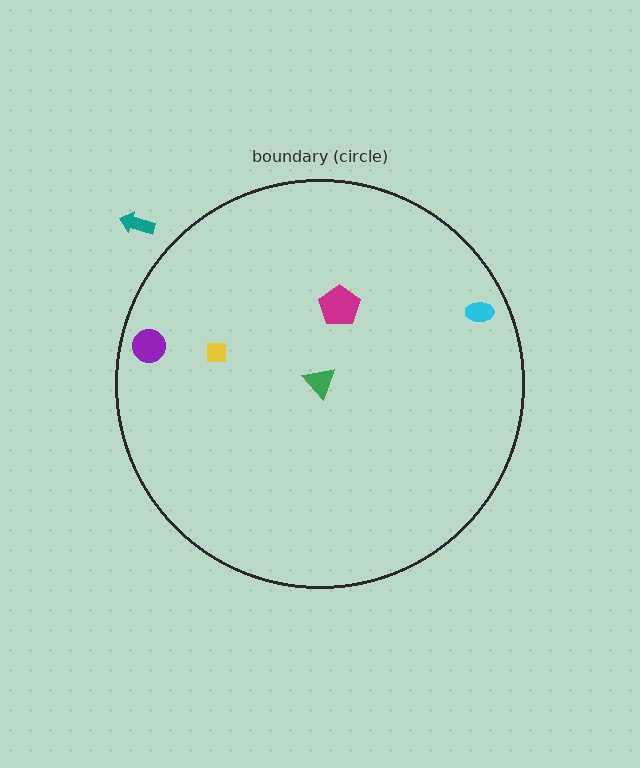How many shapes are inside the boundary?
5 inside, 1 outside.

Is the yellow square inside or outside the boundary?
Inside.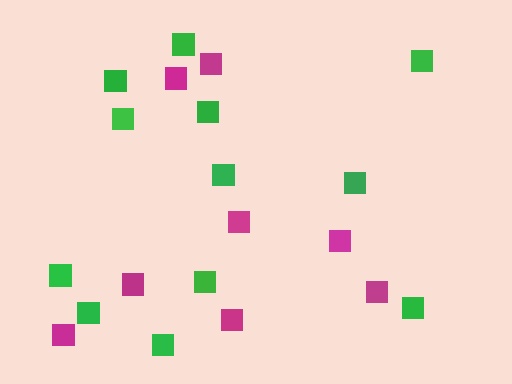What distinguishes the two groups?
There are 2 groups: one group of green squares (12) and one group of magenta squares (8).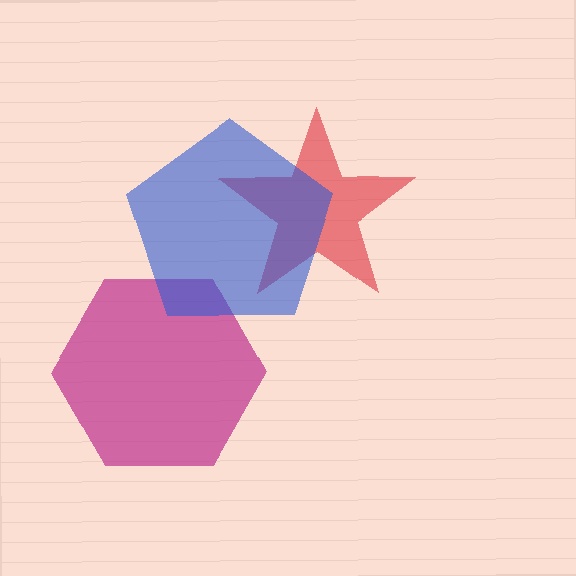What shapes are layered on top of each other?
The layered shapes are: a magenta hexagon, a red star, a blue pentagon.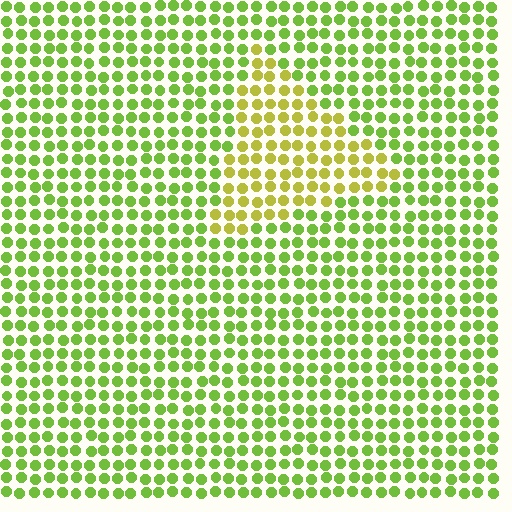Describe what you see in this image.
The image is filled with small lime elements in a uniform arrangement. A triangle-shaped region is visible where the elements are tinted to a slightly different hue, forming a subtle color boundary.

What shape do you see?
I see a triangle.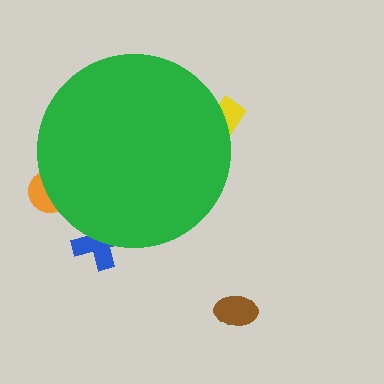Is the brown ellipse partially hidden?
No, the brown ellipse is fully visible.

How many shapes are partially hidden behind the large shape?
3 shapes are partially hidden.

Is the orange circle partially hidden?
Yes, the orange circle is partially hidden behind the green circle.